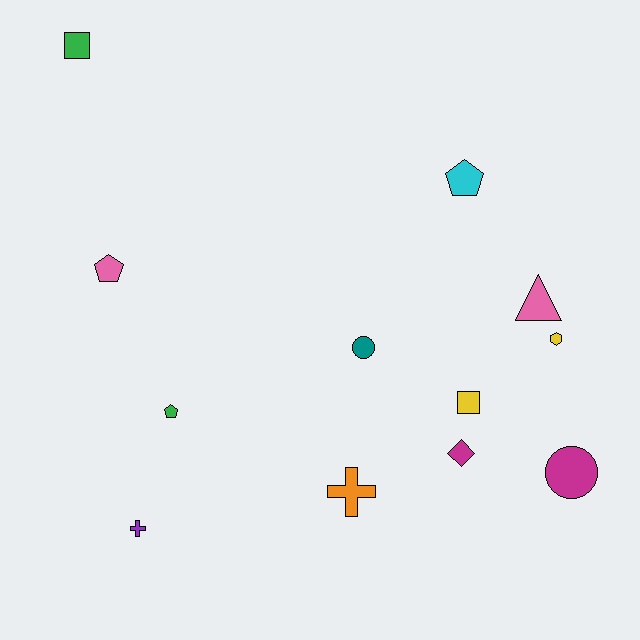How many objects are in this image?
There are 12 objects.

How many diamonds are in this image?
There is 1 diamond.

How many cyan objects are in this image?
There is 1 cyan object.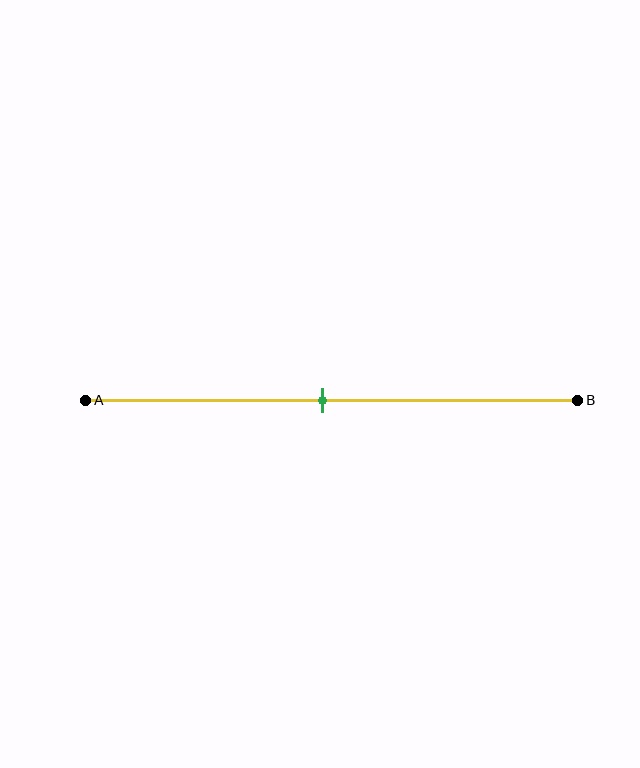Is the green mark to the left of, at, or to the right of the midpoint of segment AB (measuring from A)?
The green mark is approximately at the midpoint of segment AB.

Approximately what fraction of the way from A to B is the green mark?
The green mark is approximately 50% of the way from A to B.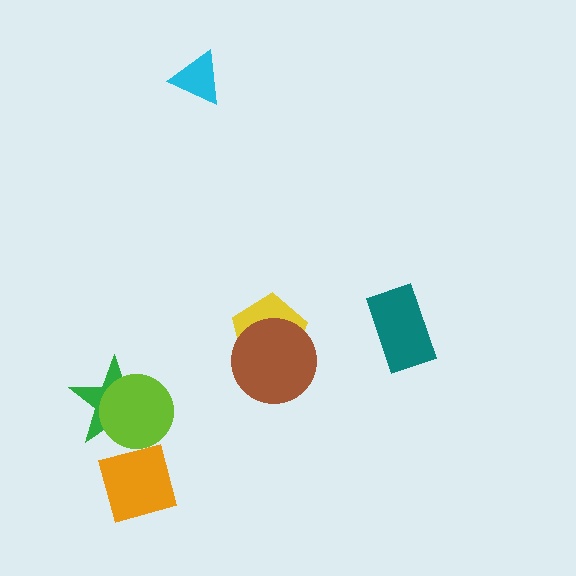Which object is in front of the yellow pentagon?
The brown circle is in front of the yellow pentagon.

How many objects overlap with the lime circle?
1 object overlaps with the lime circle.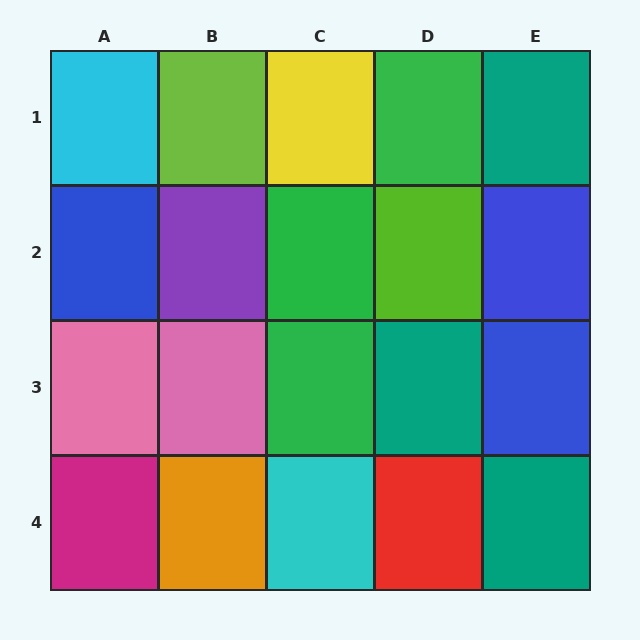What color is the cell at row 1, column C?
Yellow.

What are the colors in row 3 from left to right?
Pink, pink, green, teal, blue.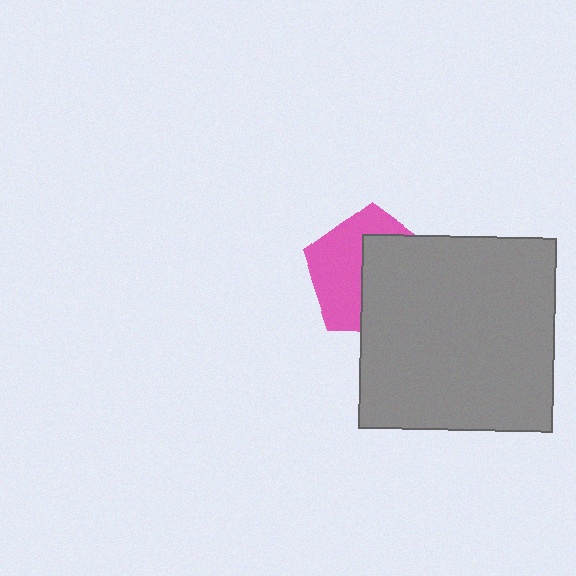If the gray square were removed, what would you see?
You would see the complete pink pentagon.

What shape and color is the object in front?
The object in front is a gray square.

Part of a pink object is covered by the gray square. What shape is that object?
It is a pentagon.